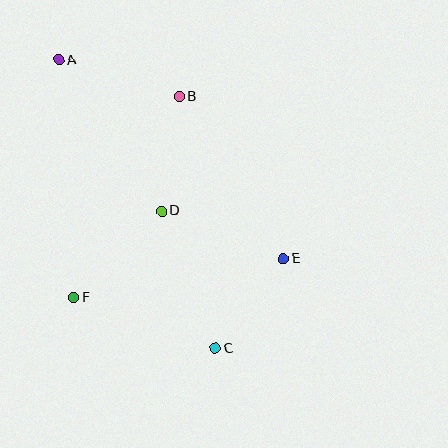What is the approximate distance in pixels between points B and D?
The distance between B and D is approximately 116 pixels.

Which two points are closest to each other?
Points C and E are closest to each other.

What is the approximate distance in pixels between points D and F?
The distance between D and F is approximately 123 pixels.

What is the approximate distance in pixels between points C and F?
The distance between C and F is approximately 150 pixels.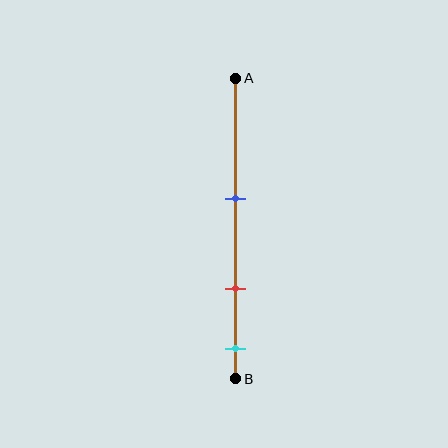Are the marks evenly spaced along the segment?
Yes, the marks are approximately evenly spaced.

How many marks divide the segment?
There are 3 marks dividing the segment.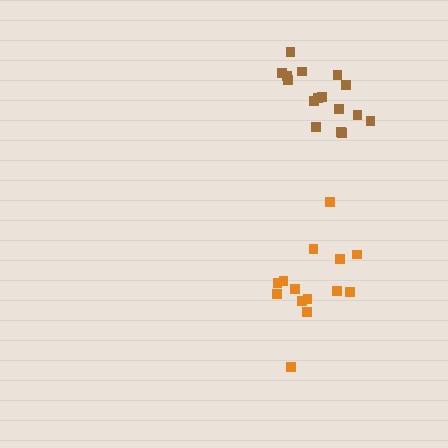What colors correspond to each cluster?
The clusters are colored: orange, brown.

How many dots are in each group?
Group 1: 14 dots, Group 2: 16 dots (30 total).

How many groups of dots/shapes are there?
There are 2 groups.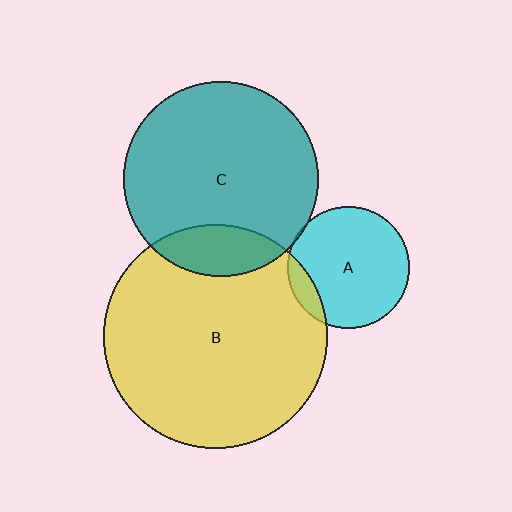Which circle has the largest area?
Circle B (yellow).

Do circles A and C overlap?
Yes.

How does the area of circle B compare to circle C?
Approximately 1.3 times.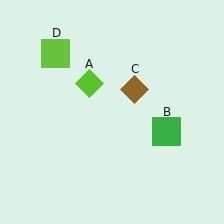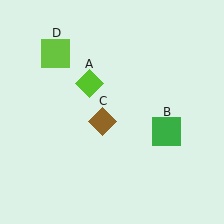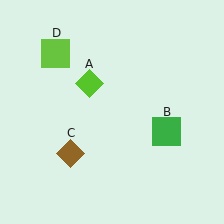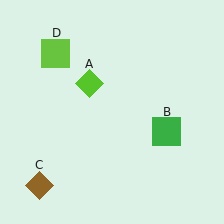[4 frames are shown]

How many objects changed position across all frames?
1 object changed position: brown diamond (object C).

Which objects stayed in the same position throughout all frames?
Lime diamond (object A) and green square (object B) and lime square (object D) remained stationary.